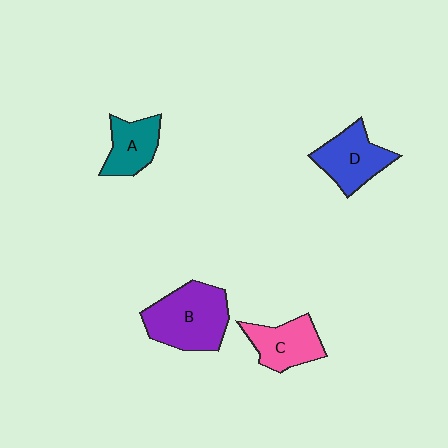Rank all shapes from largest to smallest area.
From largest to smallest: B (purple), D (blue), C (pink), A (teal).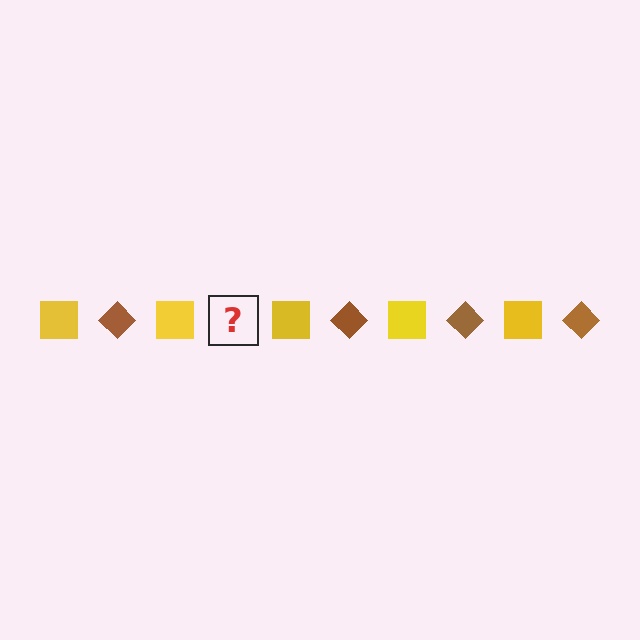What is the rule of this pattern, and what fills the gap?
The rule is that the pattern alternates between yellow square and brown diamond. The gap should be filled with a brown diamond.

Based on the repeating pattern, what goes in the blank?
The blank should be a brown diamond.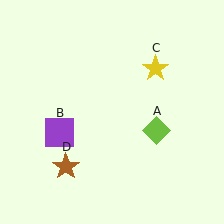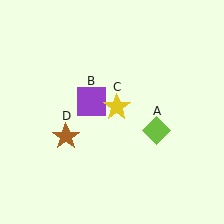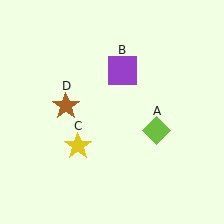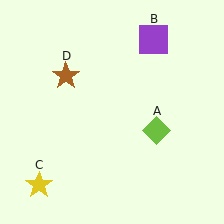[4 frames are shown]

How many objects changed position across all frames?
3 objects changed position: purple square (object B), yellow star (object C), brown star (object D).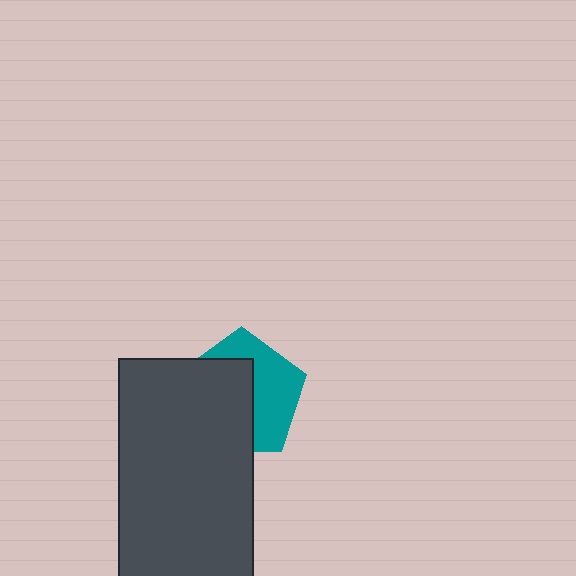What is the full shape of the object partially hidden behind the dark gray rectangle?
The partially hidden object is a teal pentagon.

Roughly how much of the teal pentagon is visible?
About half of it is visible (roughly 46%).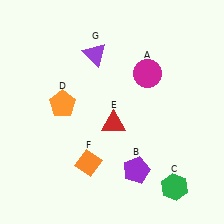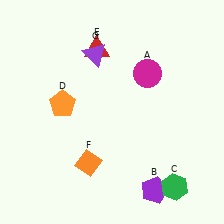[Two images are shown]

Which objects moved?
The objects that moved are: the purple pentagon (B), the red triangle (E).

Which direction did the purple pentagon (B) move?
The purple pentagon (B) moved down.